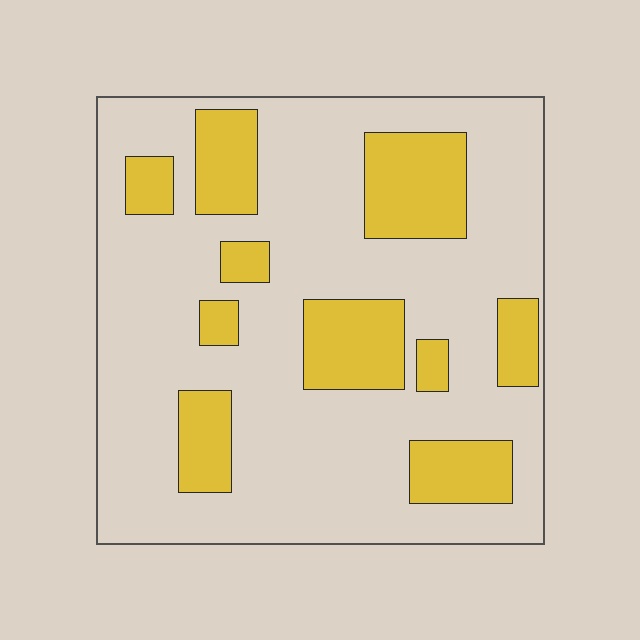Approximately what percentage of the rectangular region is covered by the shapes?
Approximately 25%.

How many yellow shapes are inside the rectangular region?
10.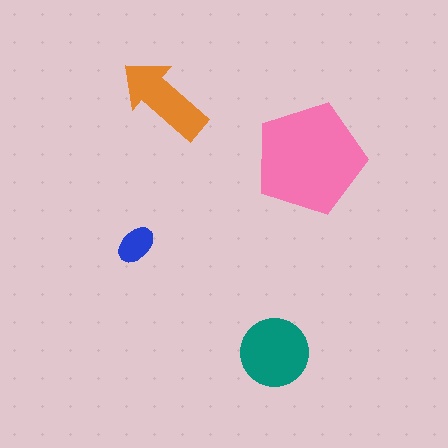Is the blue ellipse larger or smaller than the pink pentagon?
Smaller.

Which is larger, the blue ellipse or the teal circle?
The teal circle.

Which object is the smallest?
The blue ellipse.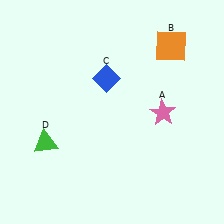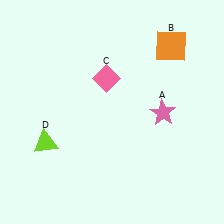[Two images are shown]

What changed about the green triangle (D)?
In Image 1, D is green. In Image 2, it changed to lime.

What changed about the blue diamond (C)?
In Image 1, C is blue. In Image 2, it changed to pink.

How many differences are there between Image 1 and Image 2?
There are 2 differences between the two images.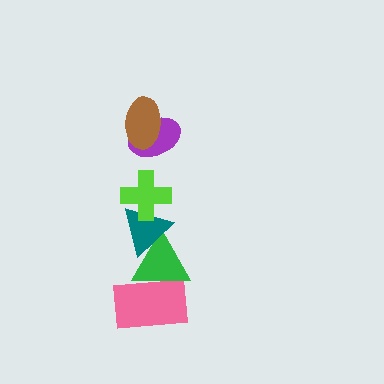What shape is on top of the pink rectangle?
The green triangle is on top of the pink rectangle.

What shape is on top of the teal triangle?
The lime cross is on top of the teal triangle.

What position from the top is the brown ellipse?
The brown ellipse is 1st from the top.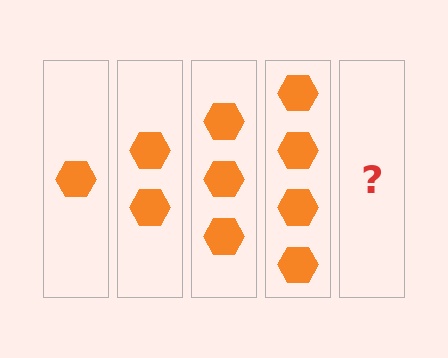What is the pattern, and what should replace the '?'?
The pattern is that each step adds one more hexagon. The '?' should be 5 hexagons.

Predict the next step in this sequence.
The next step is 5 hexagons.